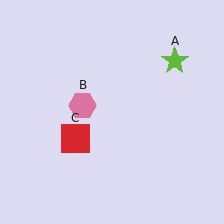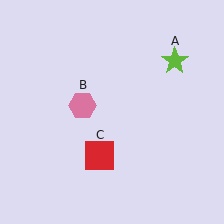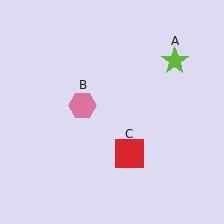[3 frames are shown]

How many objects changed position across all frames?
1 object changed position: red square (object C).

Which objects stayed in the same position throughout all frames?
Lime star (object A) and pink hexagon (object B) remained stationary.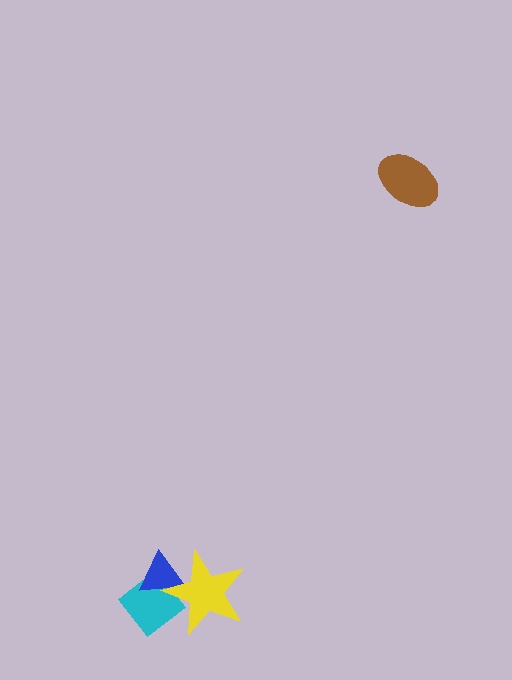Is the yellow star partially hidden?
No, no other shape covers it.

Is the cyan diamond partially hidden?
Yes, it is partially covered by another shape.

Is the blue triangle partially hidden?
Yes, it is partially covered by another shape.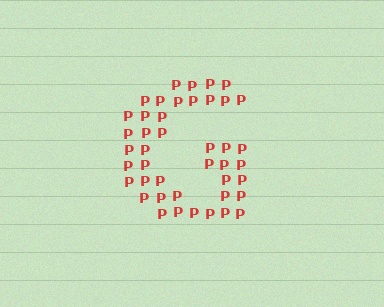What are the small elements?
The small elements are letter P's.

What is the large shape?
The large shape is the letter G.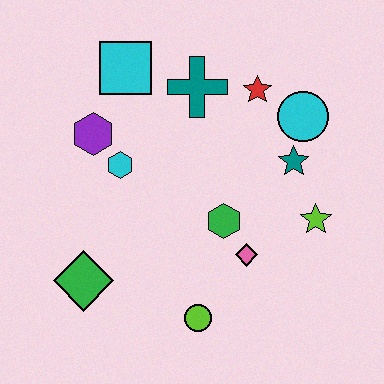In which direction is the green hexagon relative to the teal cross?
The green hexagon is below the teal cross.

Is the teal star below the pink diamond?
No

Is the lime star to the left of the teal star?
No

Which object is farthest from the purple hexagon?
The lime star is farthest from the purple hexagon.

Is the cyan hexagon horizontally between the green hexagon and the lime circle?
No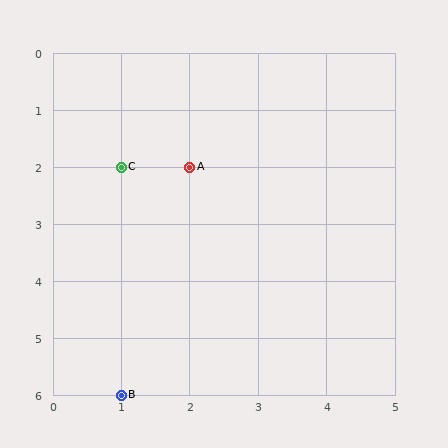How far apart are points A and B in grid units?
Points A and B are 1 column and 4 rows apart (about 4.1 grid units diagonally).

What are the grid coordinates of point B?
Point B is at grid coordinates (1, 6).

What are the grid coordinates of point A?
Point A is at grid coordinates (2, 2).